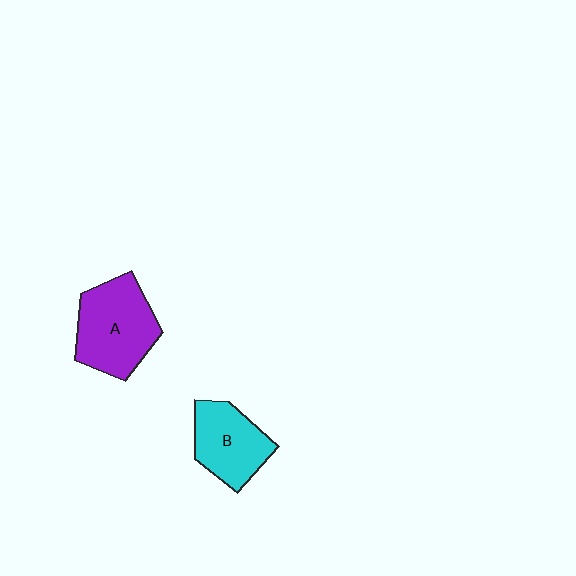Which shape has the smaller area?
Shape B (cyan).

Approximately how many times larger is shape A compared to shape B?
Approximately 1.3 times.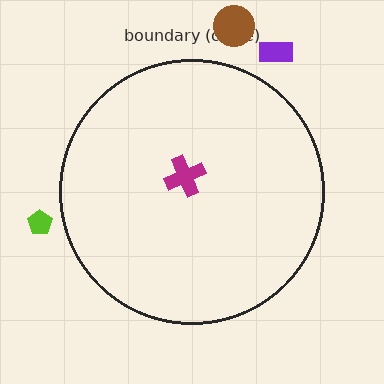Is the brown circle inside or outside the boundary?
Outside.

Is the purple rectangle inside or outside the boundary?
Outside.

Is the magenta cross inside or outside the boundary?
Inside.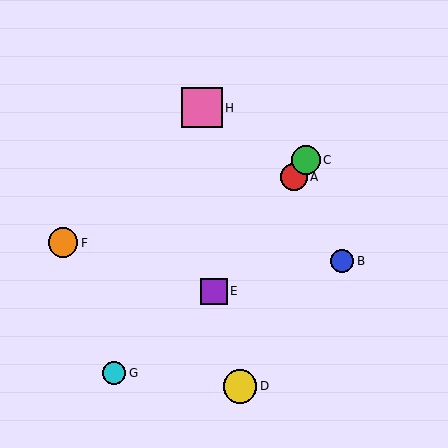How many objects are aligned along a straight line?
3 objects (A, C, E) are aligned along a straight line.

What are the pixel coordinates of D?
Object D is at (240, 386).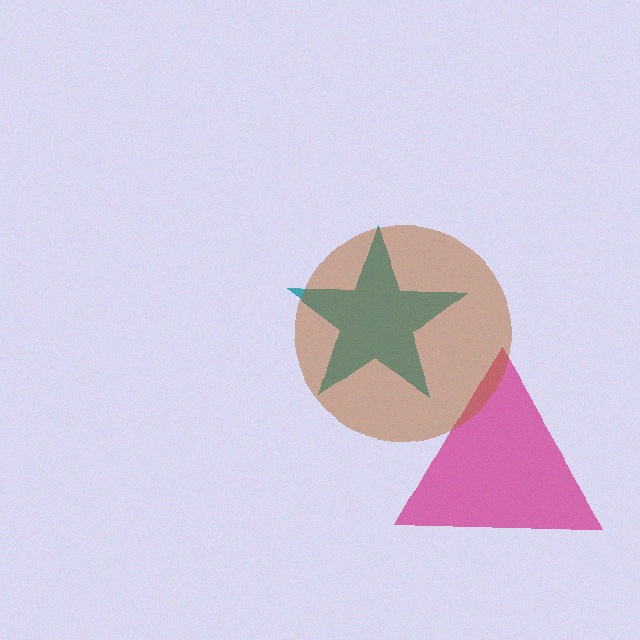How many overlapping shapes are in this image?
There are 3 overlapping shapes in the image.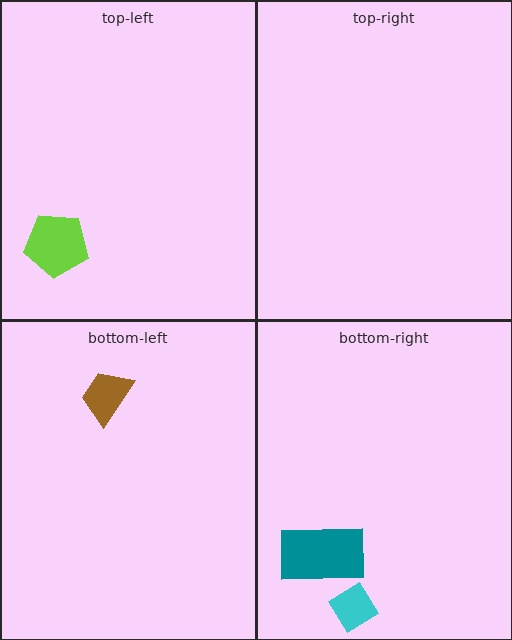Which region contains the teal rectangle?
The bottom-right region.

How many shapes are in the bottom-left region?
1.